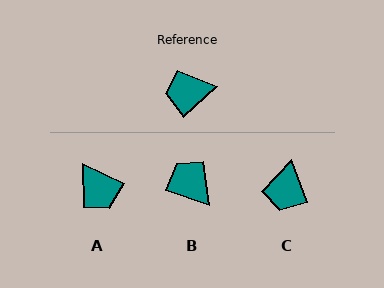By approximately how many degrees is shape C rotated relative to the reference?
Approximately 69 degrees counter-clockwise.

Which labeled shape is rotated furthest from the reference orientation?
A, about 112 degrees away.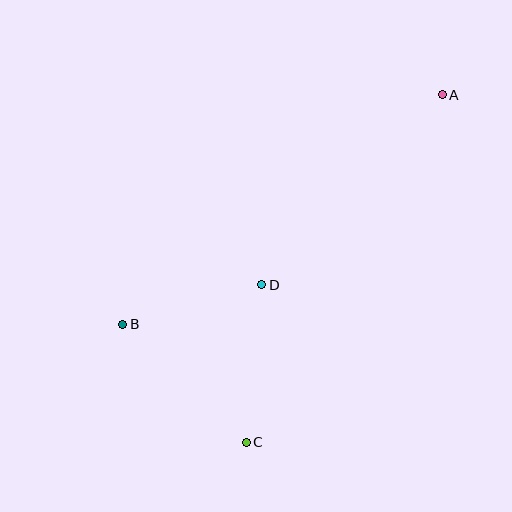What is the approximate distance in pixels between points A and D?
The distance between A and D is approximately 262 pixels.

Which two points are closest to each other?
Points B and D are closest to each other.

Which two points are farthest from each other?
Points A and C are farthest from each other.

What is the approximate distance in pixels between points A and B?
The distance between A and B is approximately 394 pixels.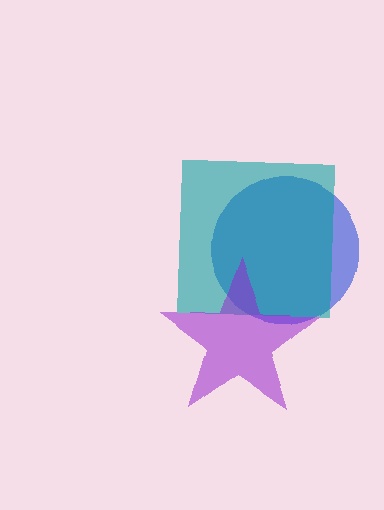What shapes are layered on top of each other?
The layered shapes are: a blue circle, a teal square, a purple star.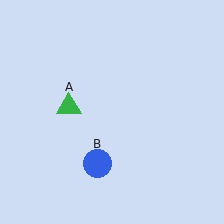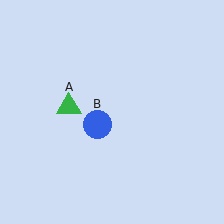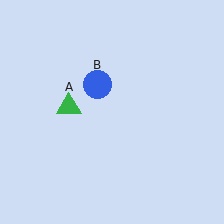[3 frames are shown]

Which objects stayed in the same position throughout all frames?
Green triangle (object A) remained stationary.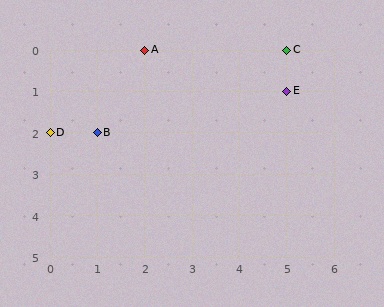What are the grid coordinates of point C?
Point C is at grid coordinates (5, 0).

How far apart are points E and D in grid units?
Points E and D are 5 columns and 1 row apart (about 5.1 grid units diagonally).